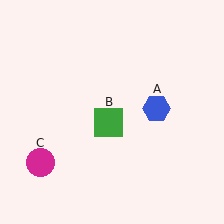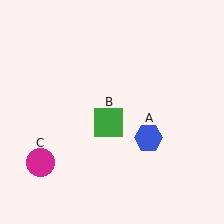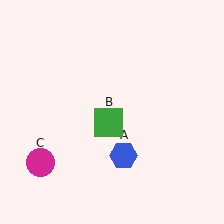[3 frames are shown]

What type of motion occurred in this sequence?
The blue hexagon (object A) rotated clockwise around the center of the scene.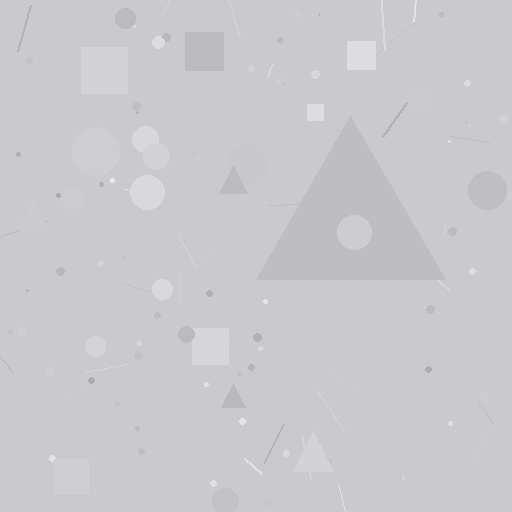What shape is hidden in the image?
A triangle is hidden in the image.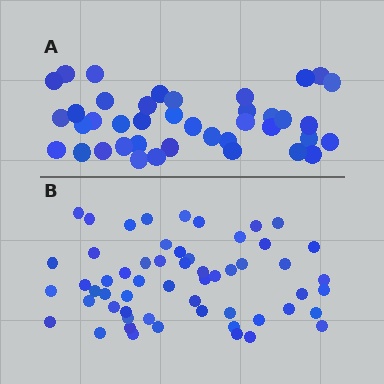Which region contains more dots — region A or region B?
Region B (the bottom region) has more dots.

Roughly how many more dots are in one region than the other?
Region B has approximately 15 more dots than region A.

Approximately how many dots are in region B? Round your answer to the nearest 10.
About 60 dots. (The exact count is 57, which rounds to 60.)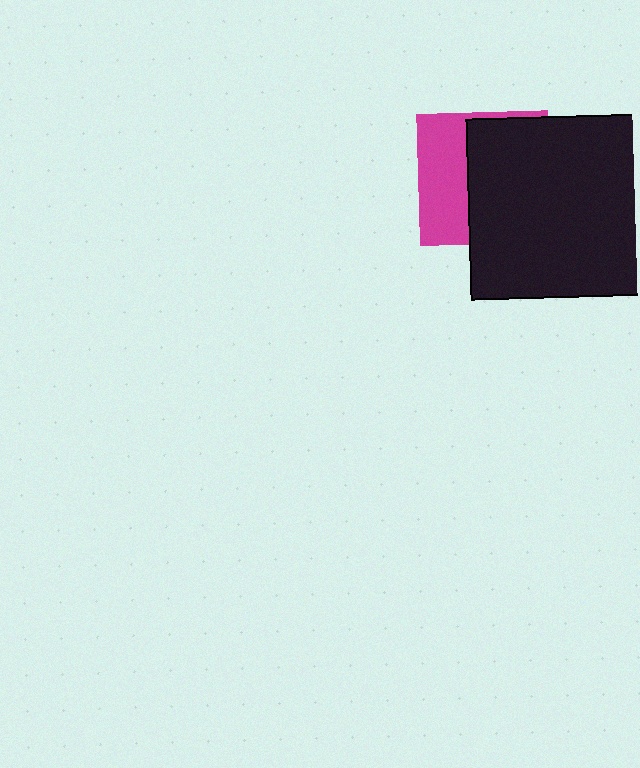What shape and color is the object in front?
The object in front is a black square.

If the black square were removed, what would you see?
You would see the complete magenta square.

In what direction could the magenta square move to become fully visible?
The magenta square could move left. That would shift it out from behind the black square entirely.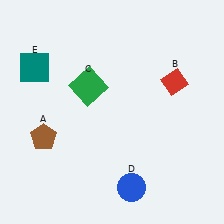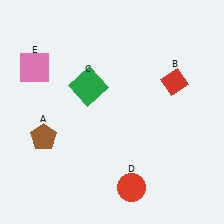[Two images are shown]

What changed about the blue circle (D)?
In Image 1, D is blue. In Image 2, it changed to red.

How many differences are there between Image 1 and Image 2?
There are 2 differences between the two images.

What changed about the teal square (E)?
In Image 1, E is teal. In Image 2, it changed to pink.